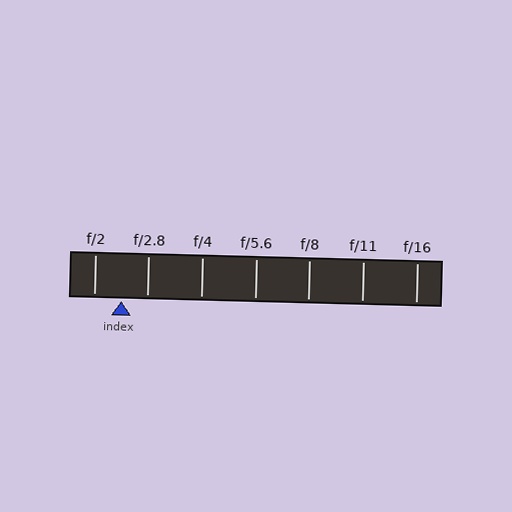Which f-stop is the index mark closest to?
The index mark is closest to f/2.8.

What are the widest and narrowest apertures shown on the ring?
The widest aperture shown is f/2 and the narrowest is f/16.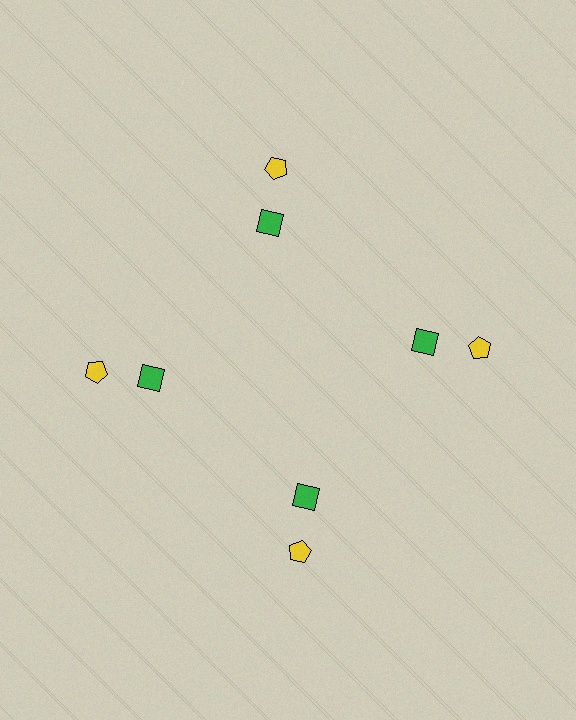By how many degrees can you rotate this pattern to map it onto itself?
The pattern maps onto itself every 90 degrees of rotation.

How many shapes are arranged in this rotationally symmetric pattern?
There are 8 shapes, arranged in 4 groups of 2.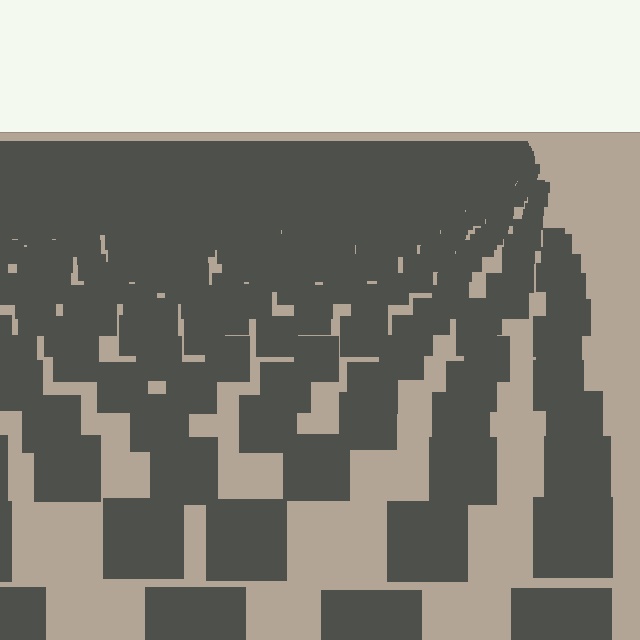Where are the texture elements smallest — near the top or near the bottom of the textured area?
Near the top.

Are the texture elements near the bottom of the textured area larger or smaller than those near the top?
Larger. Near the bottom, elements are closer to the viewer and appear at a bigger on-screen size.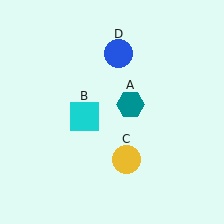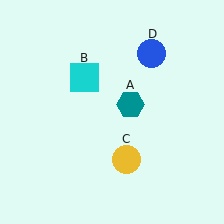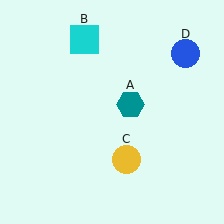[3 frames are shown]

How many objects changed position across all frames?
2 objects changed position: cyan square (object B), blue circle (object D).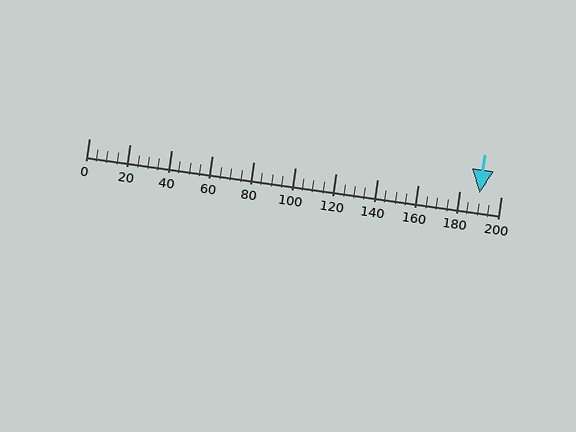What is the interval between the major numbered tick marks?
The major tick marks are spaced 20 units apart.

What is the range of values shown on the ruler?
The ruler shows values from 0 to 200.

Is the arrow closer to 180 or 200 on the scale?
The arrow is closer to 180.